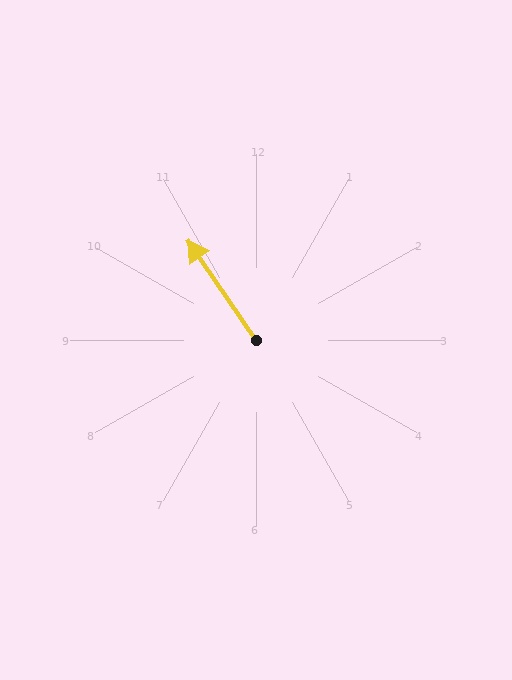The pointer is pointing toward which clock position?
Roughly 11 o'clock.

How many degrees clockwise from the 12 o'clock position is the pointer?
Approximately 326 degrees.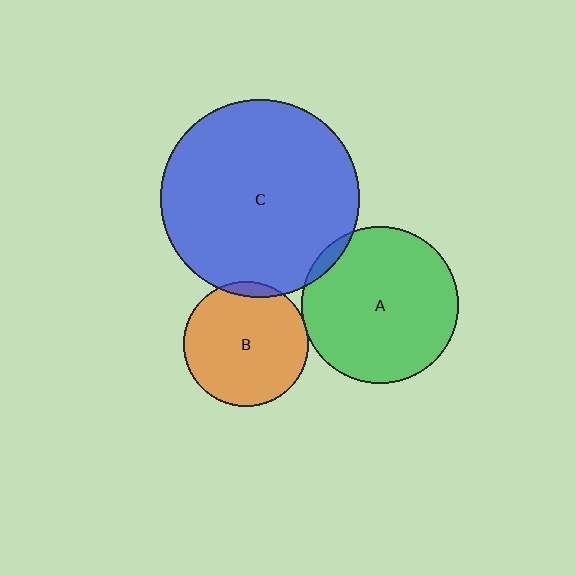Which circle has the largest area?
Circle C (blue).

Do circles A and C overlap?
Yes.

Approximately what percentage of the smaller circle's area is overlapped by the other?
Approximately 5%.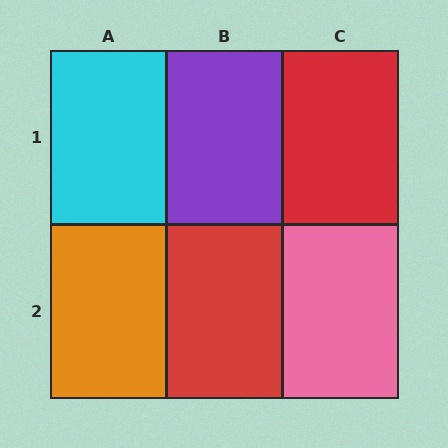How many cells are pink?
1 cell is pink.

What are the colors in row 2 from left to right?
Orange, red, pink.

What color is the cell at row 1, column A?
Cyan.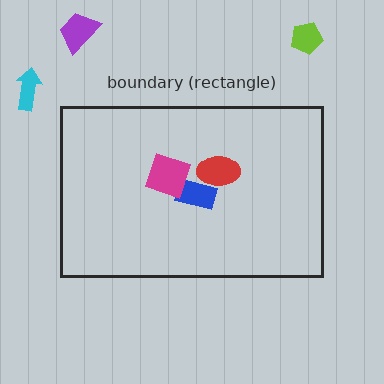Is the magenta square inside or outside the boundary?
Inside.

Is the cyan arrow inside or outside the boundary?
Outside.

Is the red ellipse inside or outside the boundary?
Inside.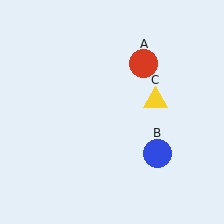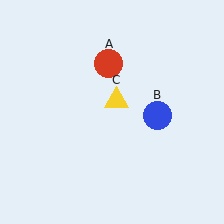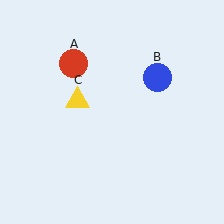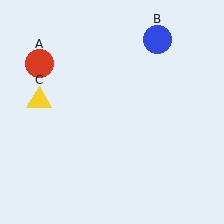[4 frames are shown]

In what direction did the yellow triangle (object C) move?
The yellow triangle (object C) moved left.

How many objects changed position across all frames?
3 objects changed position: red circle (object A), blue circle (object B), yellow triangle (object C).